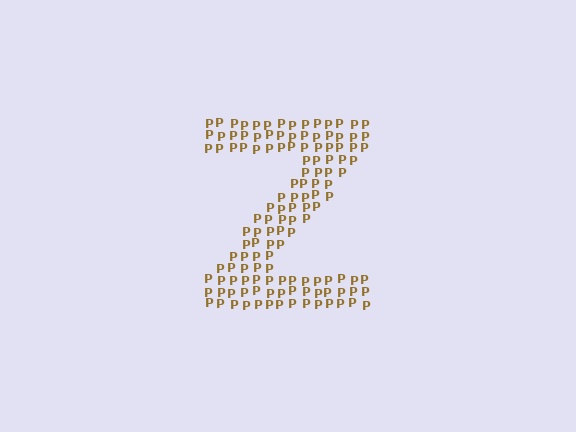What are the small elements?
The small elements are letter P's.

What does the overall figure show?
The overall figure shows the letter Z.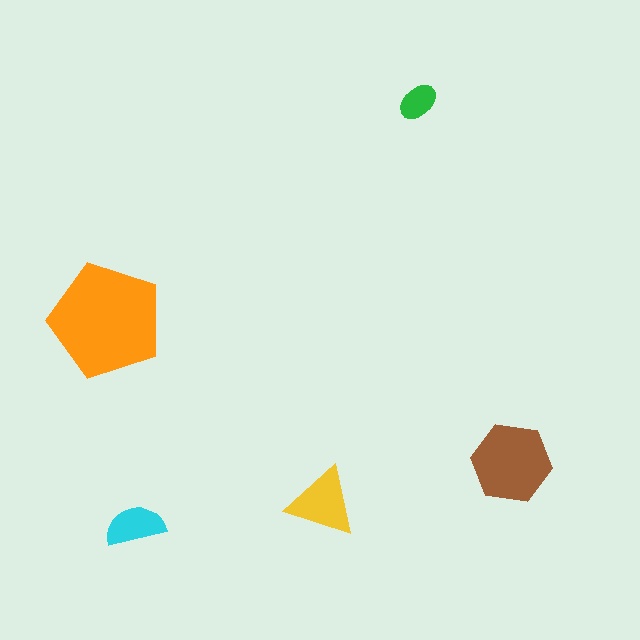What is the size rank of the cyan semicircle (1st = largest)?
4th.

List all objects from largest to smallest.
The orange pentagon, the brown hexagon, the yellow triangle, the cyan semicircle, the green ellipse.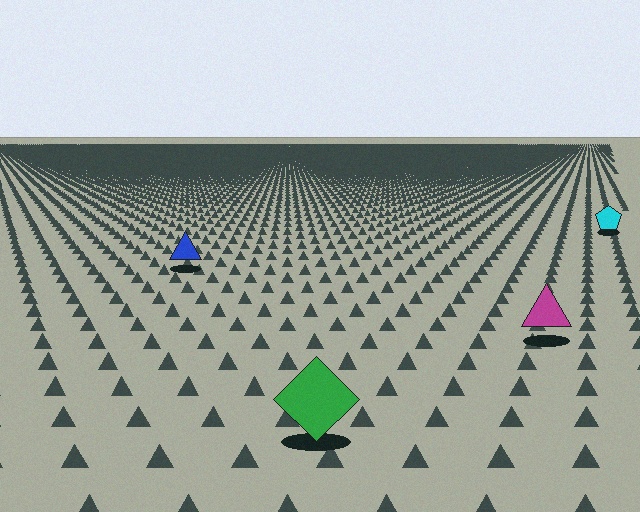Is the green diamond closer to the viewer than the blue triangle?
Yes. The green diamond is closer — you can tell from the texture gradient: the ground texture is coarser near it.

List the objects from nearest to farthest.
From nearest to farthest: the green diamond, the magenta triangle, the blue triangle, the cyan pentagon.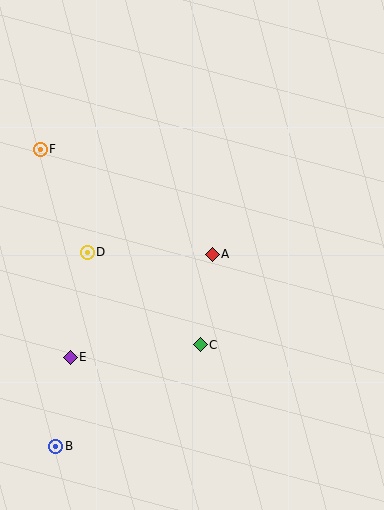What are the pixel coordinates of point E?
Point E is at (70, 357).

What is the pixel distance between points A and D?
The distance between A and D is 125 pixels.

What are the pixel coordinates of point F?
Point F is at (40, 149).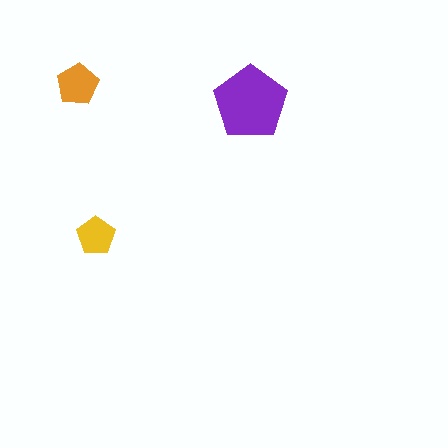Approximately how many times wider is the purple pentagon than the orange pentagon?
About 1.5 times wider.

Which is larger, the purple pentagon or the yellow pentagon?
The purple one.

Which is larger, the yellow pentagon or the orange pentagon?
The orange one.